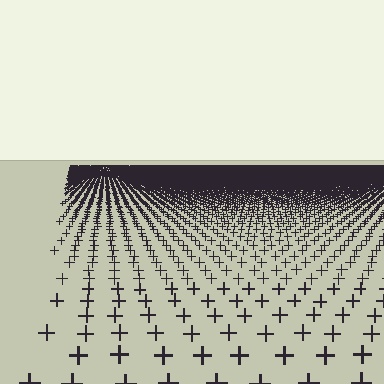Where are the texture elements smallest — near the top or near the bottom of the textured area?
Near the top.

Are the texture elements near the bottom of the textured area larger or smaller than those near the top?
Larger. Near the bottom, elements are closer to the viewer and appear at a bigger on-screen size.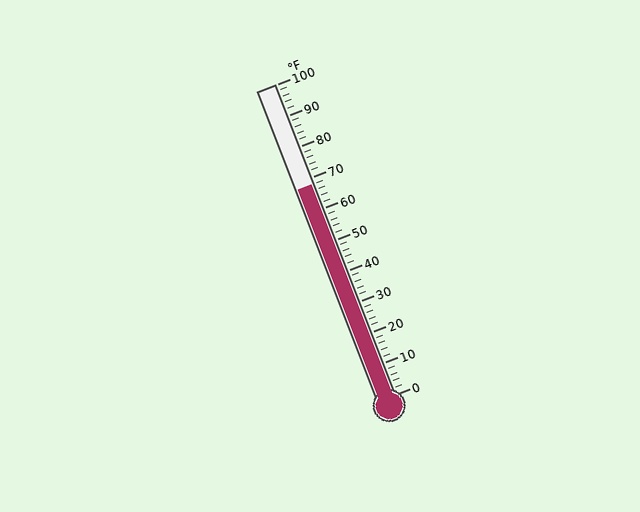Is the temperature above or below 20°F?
The temperature is above 20°F.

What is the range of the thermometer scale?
The thermometer scale ranges from 0°F to 100°F.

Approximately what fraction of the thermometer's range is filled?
The thermometer is filled to approximately 70% of its range.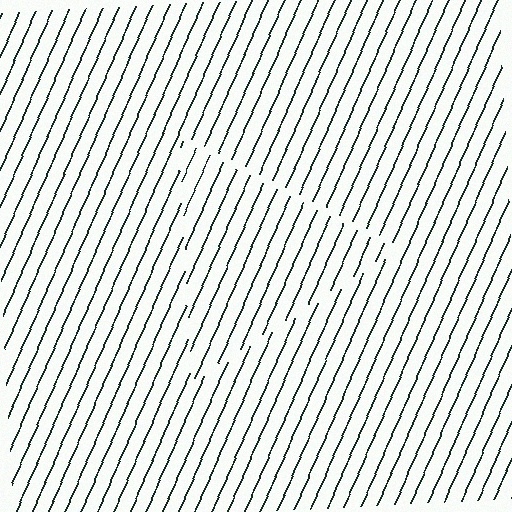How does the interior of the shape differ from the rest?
The interior of the shape contains the same grating, shifted by half a period — the contour is defined by the phase discontinuity where line-ends from the inner and outer gratings abut.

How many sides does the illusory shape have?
3 sides — the line-ends trace a triangle.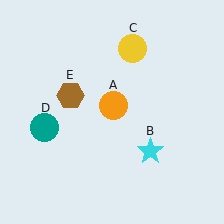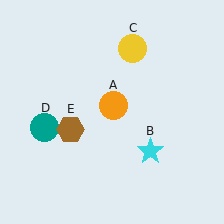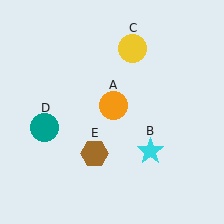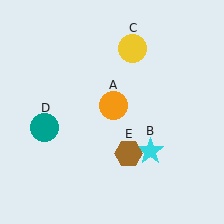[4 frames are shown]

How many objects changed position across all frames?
1 object changed position: brown hexagon (object E).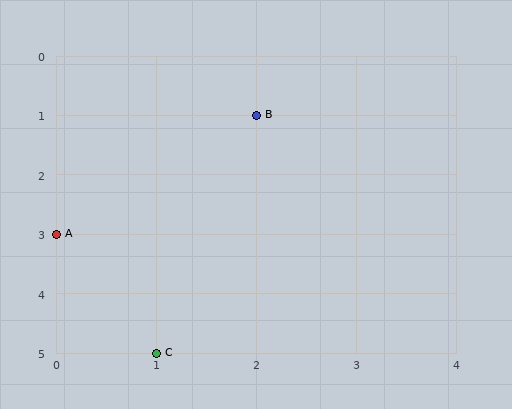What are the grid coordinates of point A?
Point A is at grid coordinates (0, 3).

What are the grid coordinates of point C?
Point C is at grid coordinates (1, 5).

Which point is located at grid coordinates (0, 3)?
Point A is at (0, 3).